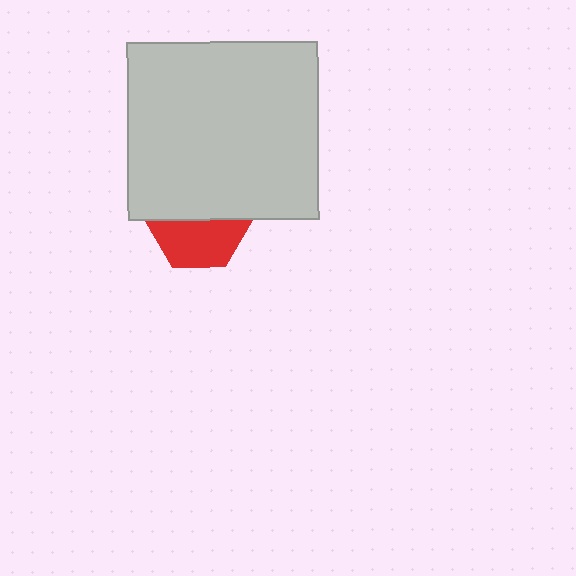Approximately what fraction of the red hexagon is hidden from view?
Roughly 49% of the red hexagon is hidden behind the light gray rectangle.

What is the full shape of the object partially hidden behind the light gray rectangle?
The partially hidden object is a red hexagon.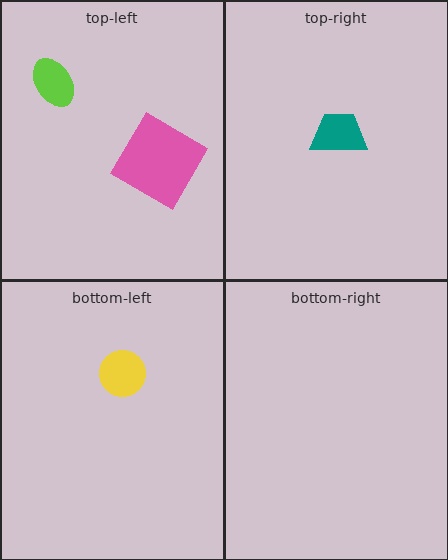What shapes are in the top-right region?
The teal trapezoid.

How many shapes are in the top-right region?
1.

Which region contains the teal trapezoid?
The top-right region.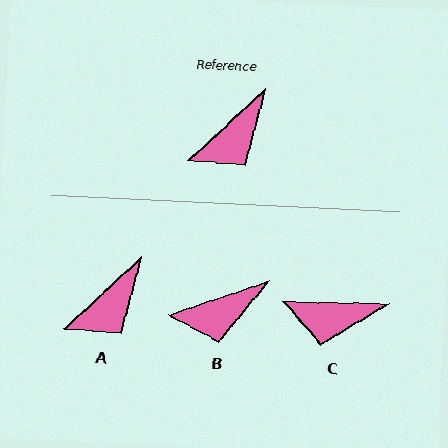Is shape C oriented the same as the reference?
No, it is off by about 44 degrees.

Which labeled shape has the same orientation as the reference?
A.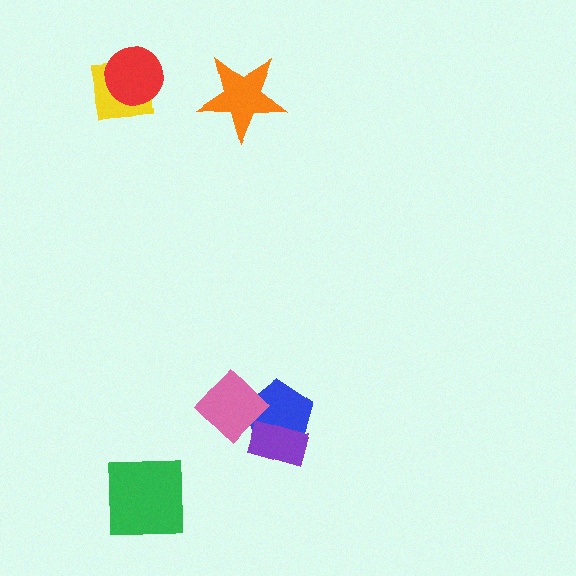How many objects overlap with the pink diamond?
1 object overlaps with the pink diamond.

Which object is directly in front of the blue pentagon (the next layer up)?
The pink diamond is directly in front of the blue pentagon.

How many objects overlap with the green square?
0 objects overlap with the green square.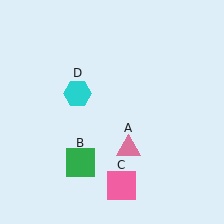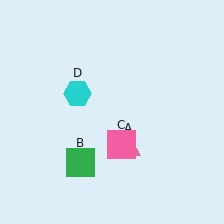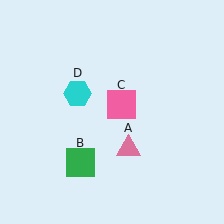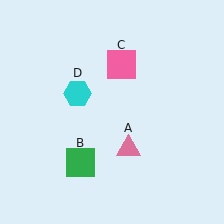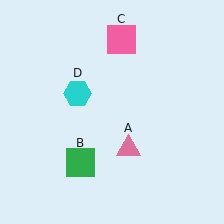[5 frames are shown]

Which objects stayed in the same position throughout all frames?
Pink triangle (object A) and green square (object B) and cyan hexagon (object D) remained stationary.